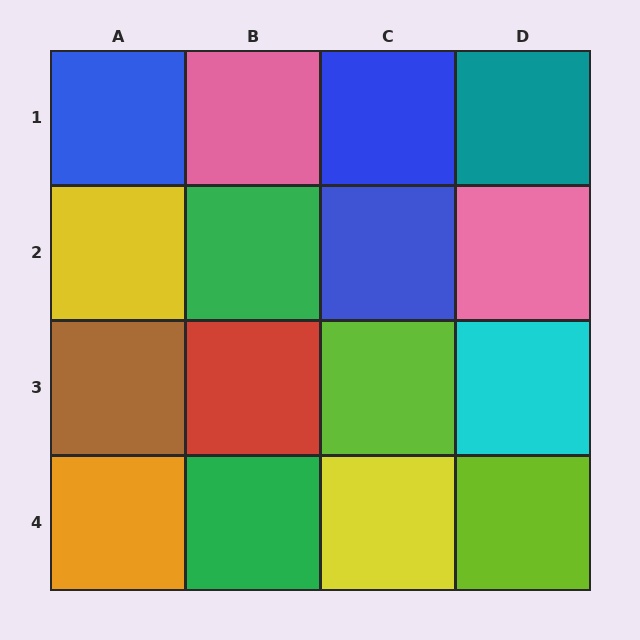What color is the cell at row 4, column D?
Lime.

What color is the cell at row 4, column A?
Orange.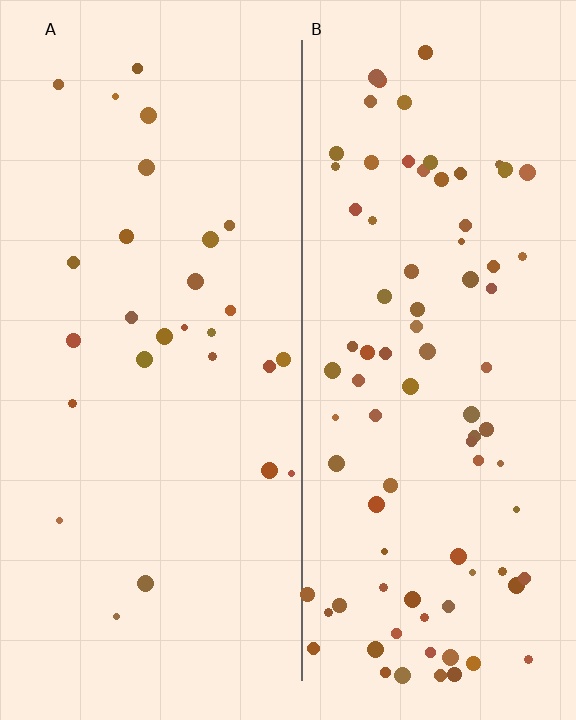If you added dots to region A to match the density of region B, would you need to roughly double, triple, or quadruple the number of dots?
Approximately triple.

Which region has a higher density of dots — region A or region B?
B (the right).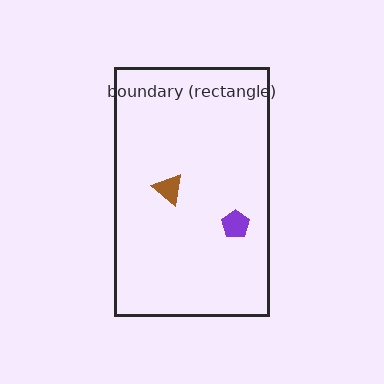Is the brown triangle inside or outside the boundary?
Inside.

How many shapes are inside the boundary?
2 inside, 0 outside.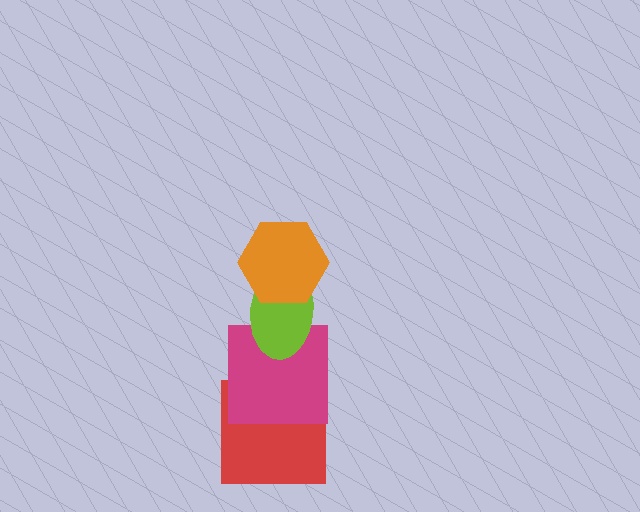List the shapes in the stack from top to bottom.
From top to bottom: the orange hexagon, the lime ellipse, the magenta square, the red square.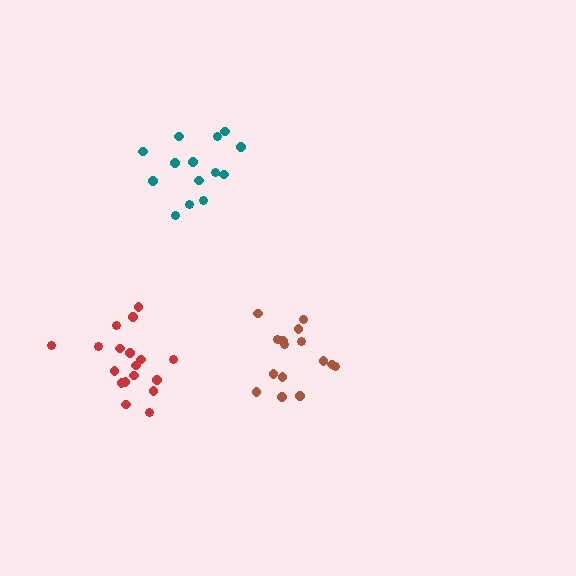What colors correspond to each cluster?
The clusters are colored: teal, red, brown.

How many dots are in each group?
Group 1: 14 dots, Group 2: 18 dots, Group 3: 15 dots (47 total).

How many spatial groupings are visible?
There are 3 spatial groupings.